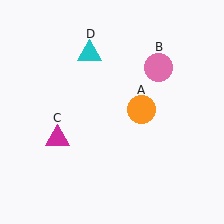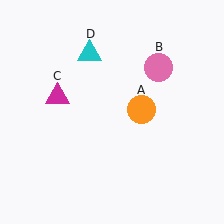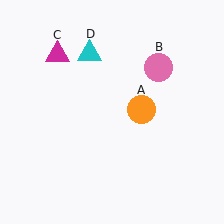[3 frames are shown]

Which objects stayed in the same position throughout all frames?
Orange circle (object A) and pink circle (object B) and cyan triangle (object D) remained stationary.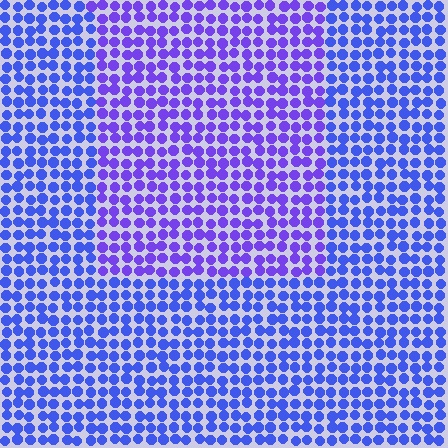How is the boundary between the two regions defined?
The boundary is defined purely by a slight shift in hue (about 27 degrees). Spacing, size, and orientation are identical on both sides.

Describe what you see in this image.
The image is filled with small blue elements in a uniform arrangement. A rectangle-shaped region is visible where the elements are tinted to a slightly different hue, forming a subtle color boundary.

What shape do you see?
I see a rectangle.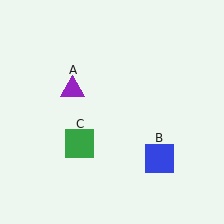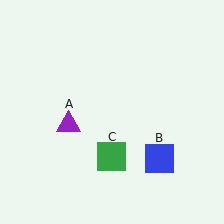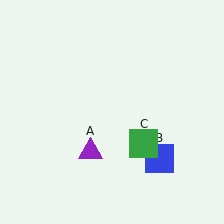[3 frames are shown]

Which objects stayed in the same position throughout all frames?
Blue square (object B) remained stationary.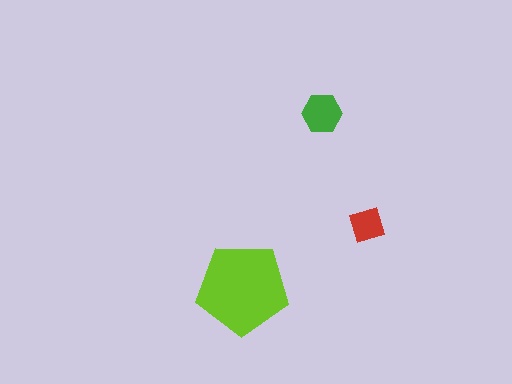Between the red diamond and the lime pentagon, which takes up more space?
The lime pentagon.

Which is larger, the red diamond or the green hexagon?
The green hexagon.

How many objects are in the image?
There are 3 objects in the image.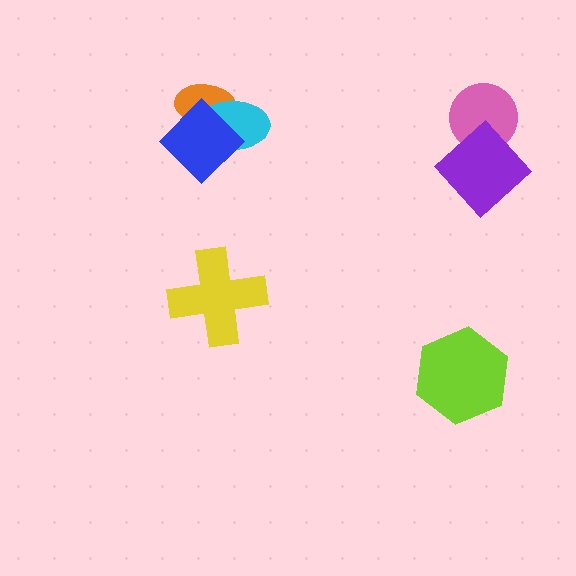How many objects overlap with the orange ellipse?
2 objects overlap with the orange ellipse.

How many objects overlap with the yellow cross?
0 objects overlap with the yellow cross.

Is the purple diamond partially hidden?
No, no other shape covers it.